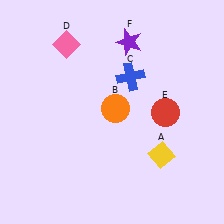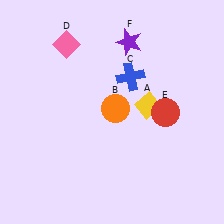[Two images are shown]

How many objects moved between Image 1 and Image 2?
1 object moved between the two images.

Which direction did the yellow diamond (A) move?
The yellow diamond (A) moved up.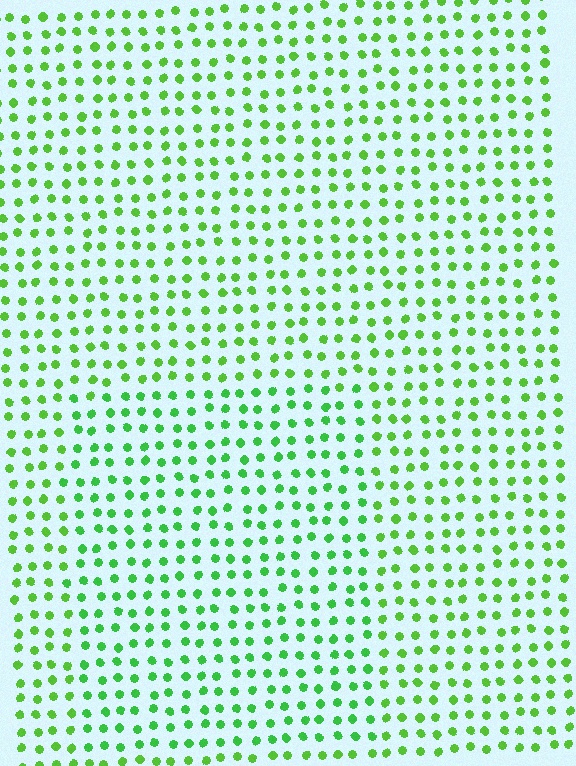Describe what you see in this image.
The image is filled with small lime elements in a uniform arrangement. A rectangle-shaped region is visible where the elements are tinted to a slightly different hue, forming a subtle color boundary.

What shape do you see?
I see a rectangle.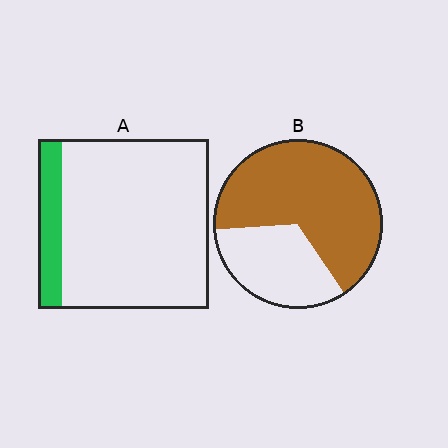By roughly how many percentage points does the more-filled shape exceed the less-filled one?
By roughly 55 percentage points (B over A).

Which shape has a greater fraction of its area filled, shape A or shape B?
Shape B.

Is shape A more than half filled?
No.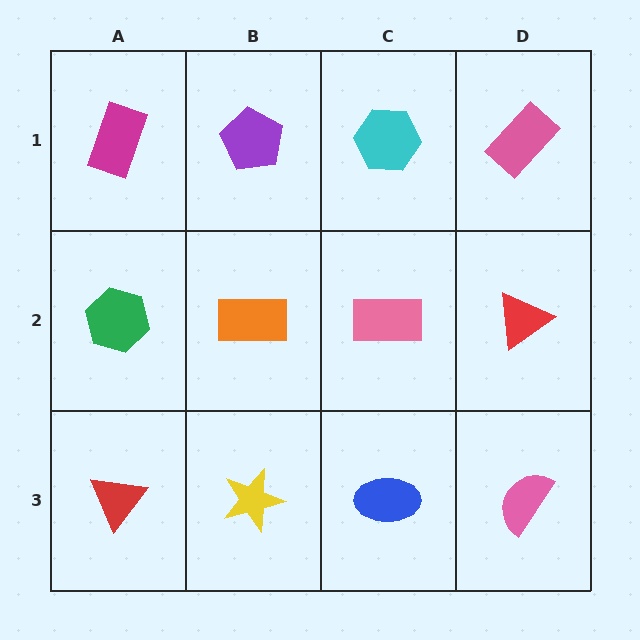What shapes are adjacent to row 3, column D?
A red triangle (row 2, column D), a blue ellipse (row 3, column C).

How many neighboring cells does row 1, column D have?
2.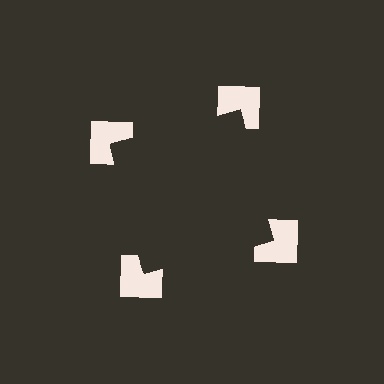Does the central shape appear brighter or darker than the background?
It typically appears slightly darker than the background, even though no actual brightness change is drawn.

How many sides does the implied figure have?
4 sides.